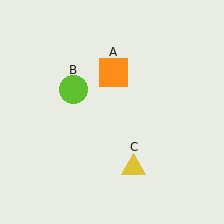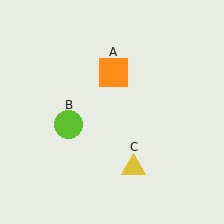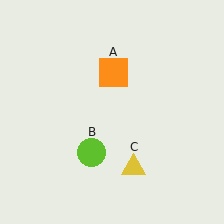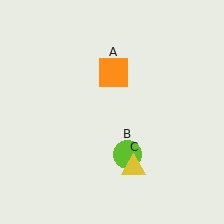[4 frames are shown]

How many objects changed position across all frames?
1 object changed position: lime circle (object B).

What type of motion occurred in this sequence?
The lime circle (object B) rotated counterclockwise around the center of the scene.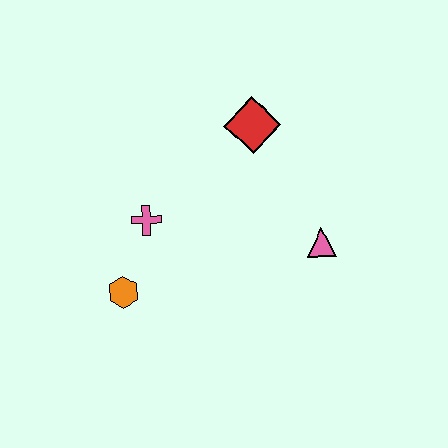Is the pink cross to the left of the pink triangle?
Yes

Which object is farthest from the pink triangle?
The orange hexagon is farthest from the pink triangle.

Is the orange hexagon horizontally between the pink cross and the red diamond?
No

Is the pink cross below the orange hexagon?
No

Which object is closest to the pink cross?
The orange hexagon is closest to the pink cross.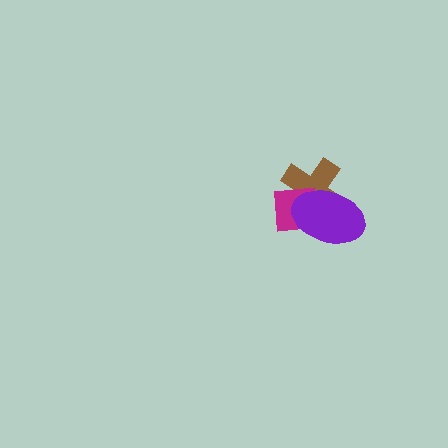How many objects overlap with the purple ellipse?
2 objects overlap with the purple ellipse.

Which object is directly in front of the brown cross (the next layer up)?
The magenta square is directly in front of the brown cross.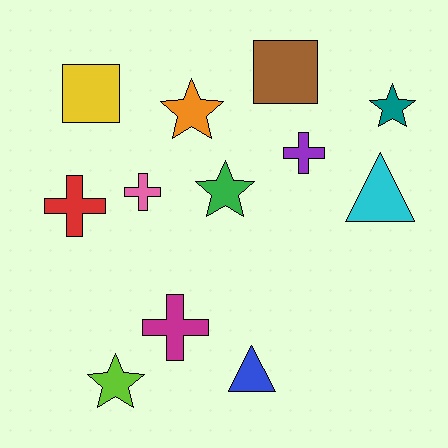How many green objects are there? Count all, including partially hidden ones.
There is 1 green object.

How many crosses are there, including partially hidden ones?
There are 4 crosses.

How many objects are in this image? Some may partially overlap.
There are 12 objects.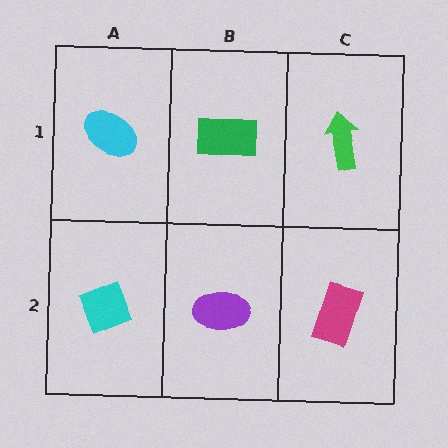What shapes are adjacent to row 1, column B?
A purple ellipse (row 2, column B), a cyan ellipse (row 1, column A), a green arrow (row 1, column C).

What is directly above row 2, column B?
A green rectangle.